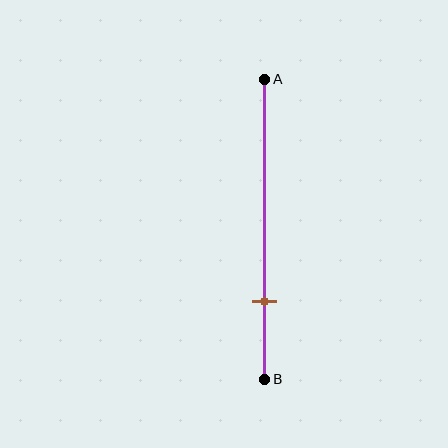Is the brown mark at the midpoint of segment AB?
No, the mark is at about 75% from A, not at the 50% midpoint.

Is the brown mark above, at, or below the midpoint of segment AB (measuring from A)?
The brown mark is below the midpoint of segment AB.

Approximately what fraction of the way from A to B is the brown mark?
The brown mark is approximately 75% of the way from A to B.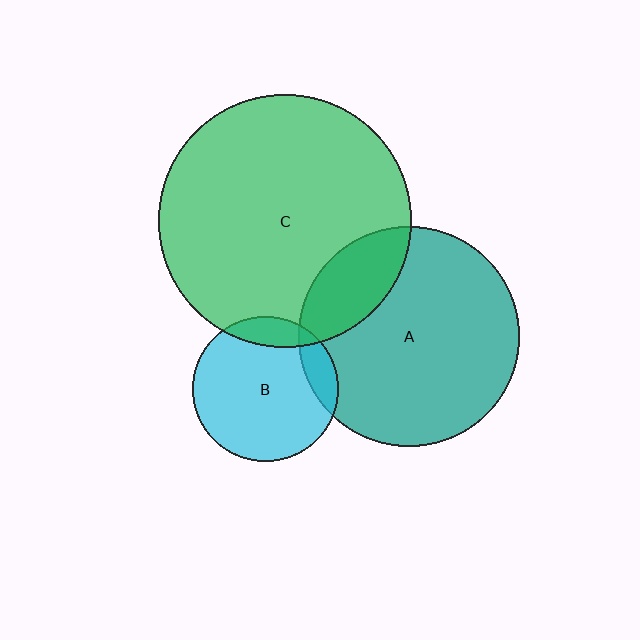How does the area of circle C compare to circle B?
Approximately 3.0 times.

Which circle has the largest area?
Circle C (green).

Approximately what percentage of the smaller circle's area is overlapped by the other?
Approximately 20%.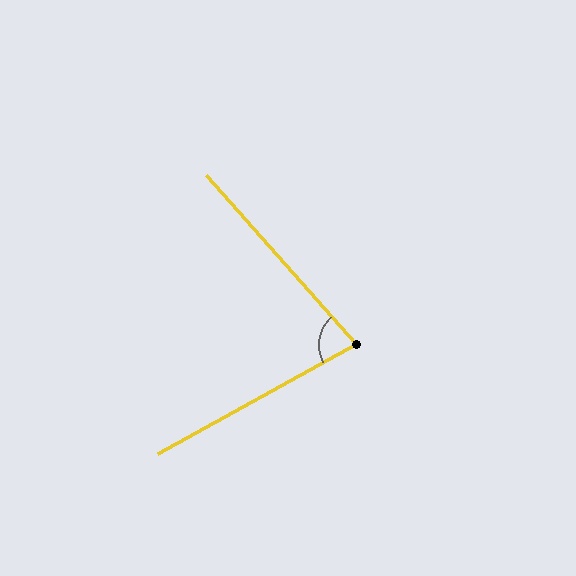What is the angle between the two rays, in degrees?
Approximately 77 degrees.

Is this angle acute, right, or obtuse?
It is acute.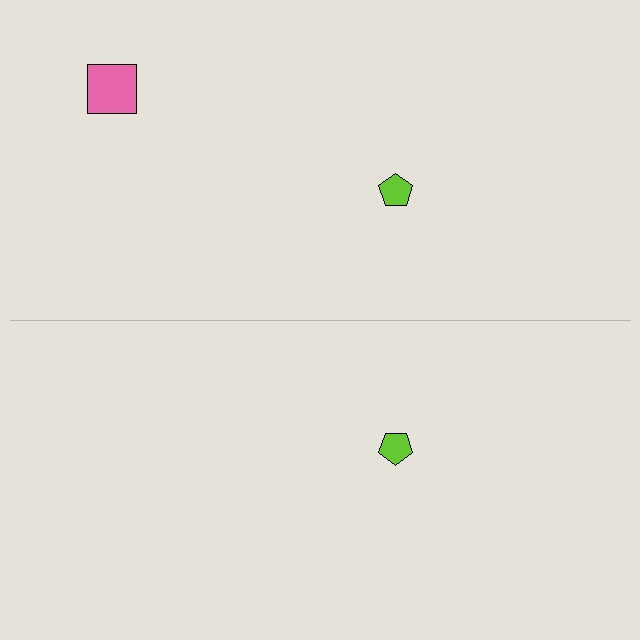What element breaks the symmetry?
A pink square is missing from the bottom side.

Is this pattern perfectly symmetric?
No, the pattern is not perfectly symmetric. A pink square is missing from the bottom side.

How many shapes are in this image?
There are 3 shapes in this image.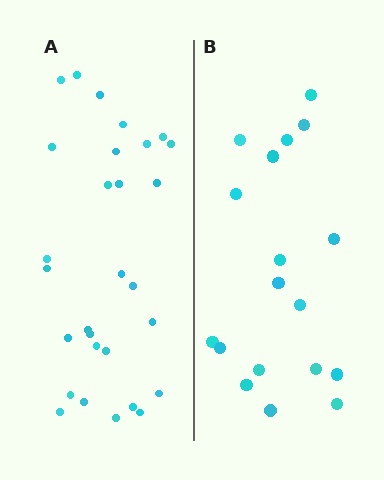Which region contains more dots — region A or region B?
Region A (the left region) has more dots.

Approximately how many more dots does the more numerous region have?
Region A has roughly 12 or so more dots than region B.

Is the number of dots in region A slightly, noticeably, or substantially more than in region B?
Region A has substantially more. The ratio is roughly 1.6 to 1.